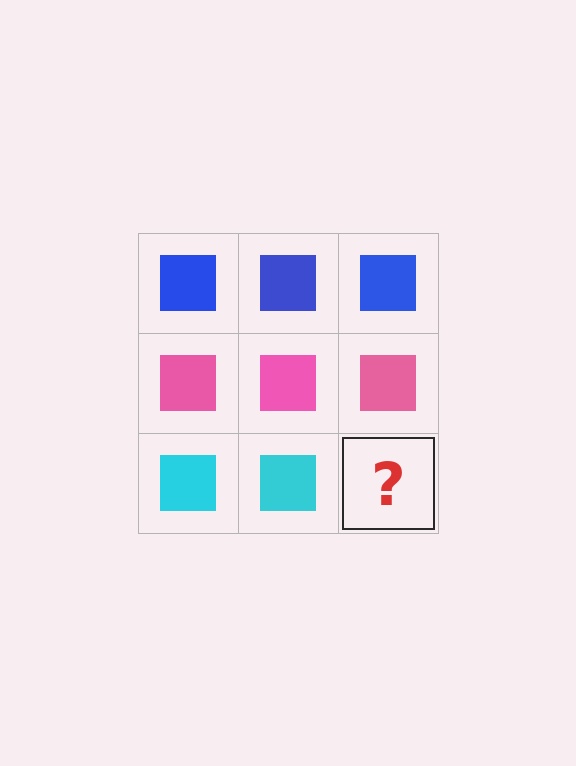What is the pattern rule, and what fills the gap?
The rule is that each row has a consistent color. The gap should be filled with a cyan square.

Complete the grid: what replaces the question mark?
The question mark should be replaced with a cyan square.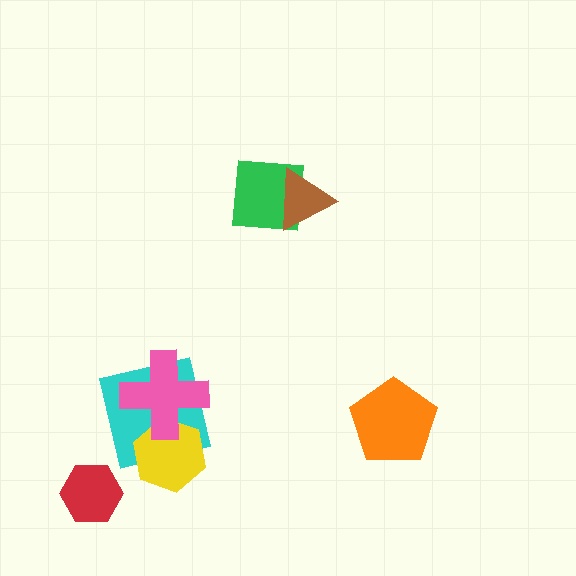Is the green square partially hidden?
Yes, it is partially covered by another shape.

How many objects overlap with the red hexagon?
0 objects overlap with the red hexagon.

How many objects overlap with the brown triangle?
1 object overlaps with the brown triangle.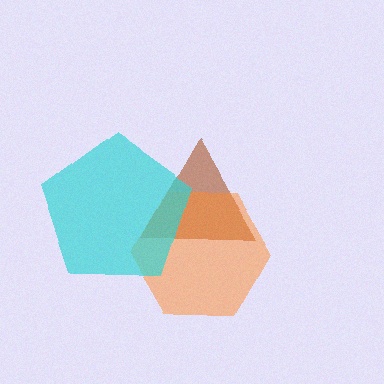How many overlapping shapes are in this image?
There are 3 overlapping shapes in the image.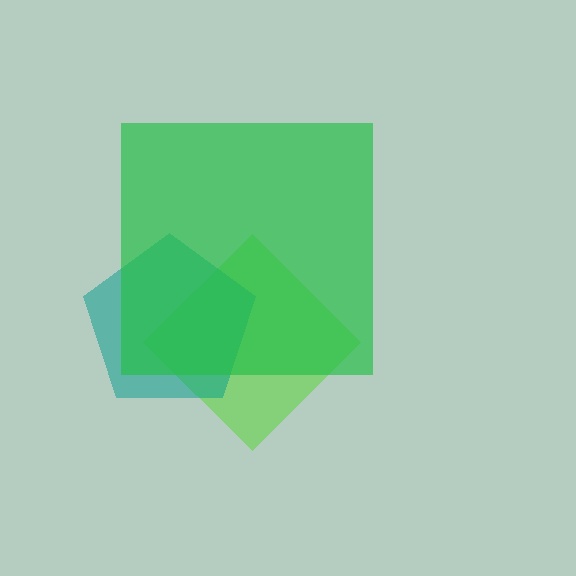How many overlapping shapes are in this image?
There are 3 overlapping shapes in the image.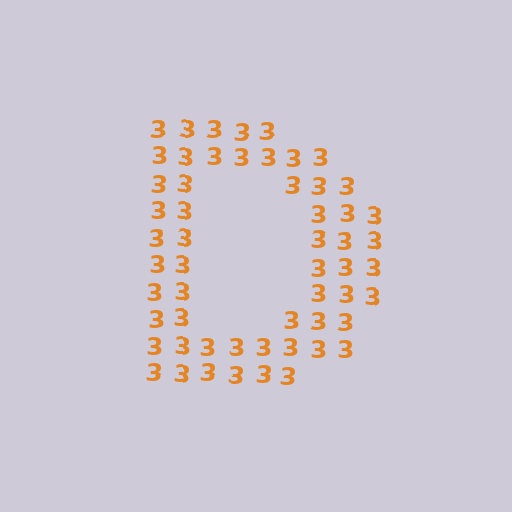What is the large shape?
The large shape is the letter D.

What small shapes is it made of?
It is made of small digit 3's.